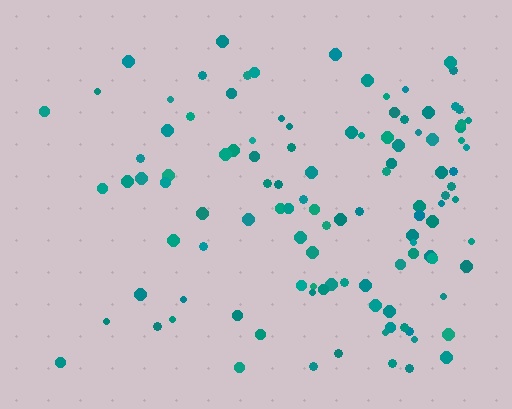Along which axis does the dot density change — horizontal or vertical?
Horizontal.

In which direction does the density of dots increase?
From left to right, with the right side densest.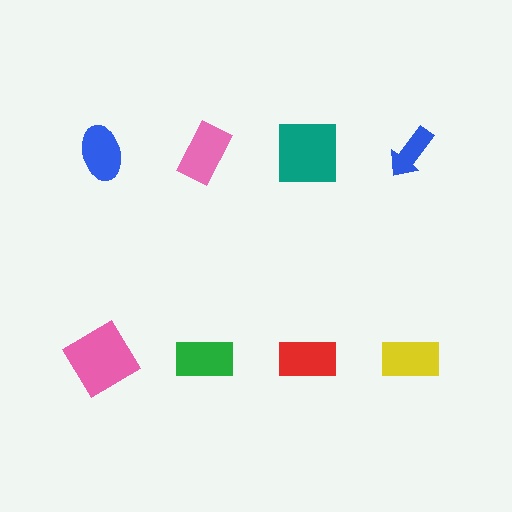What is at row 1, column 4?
A blue arrow.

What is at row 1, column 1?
A blue ellipse.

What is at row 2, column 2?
A green rectangle.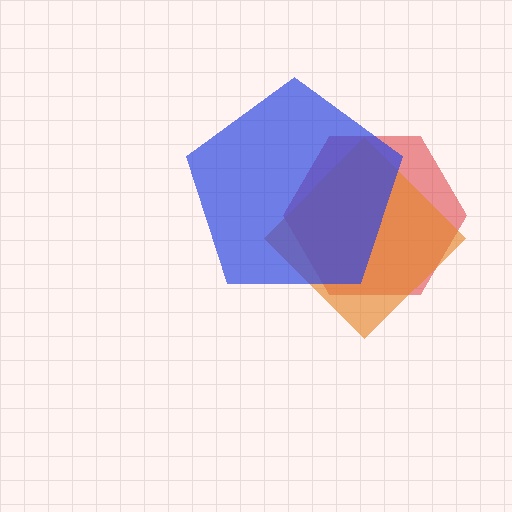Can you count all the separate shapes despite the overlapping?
Yes, there are 3 separate shapes.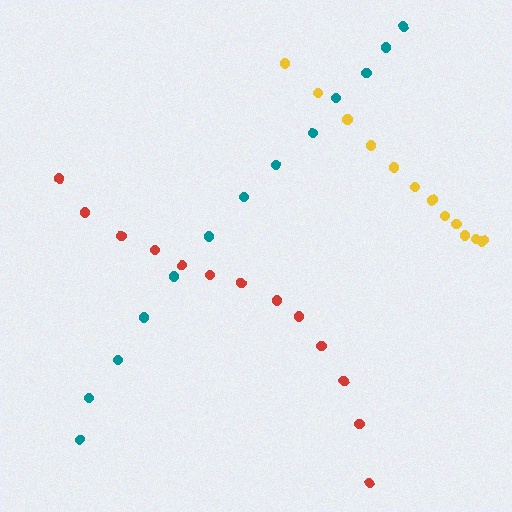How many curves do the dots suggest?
There are 3 distinct paths.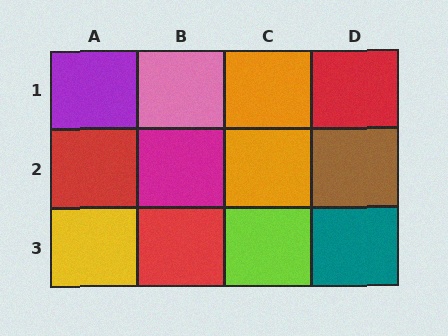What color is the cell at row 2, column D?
Brown.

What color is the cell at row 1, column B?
Pink.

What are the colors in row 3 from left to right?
Yellow, red, lime, teal.